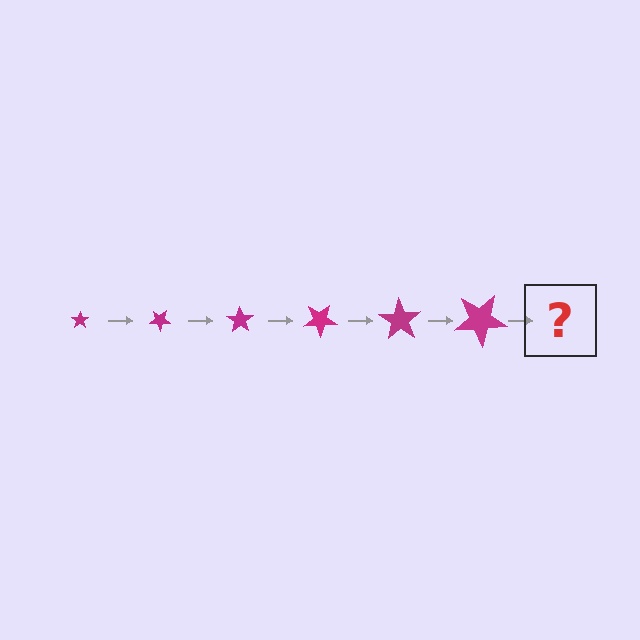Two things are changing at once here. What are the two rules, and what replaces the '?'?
The two rules are that the star grows larger each step and it rotates 35 degrees each step. The '?' should be a star, larger than the previous one and rotated 210 degrees from the start.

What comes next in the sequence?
The next element should be a star, larger than the previous one and rotated 210 degrees from the start.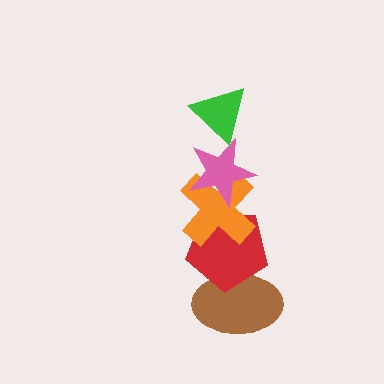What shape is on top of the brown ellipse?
The red pentagon is on top of the brown ellipse.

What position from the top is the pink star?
The pink star is 2nd from the top.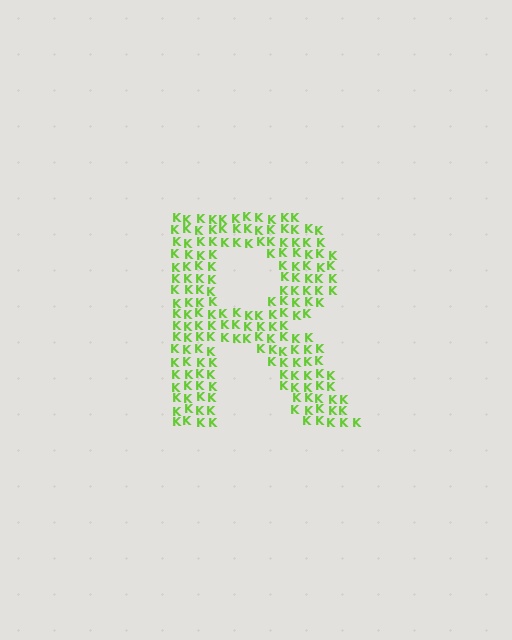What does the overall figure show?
The overall figure shows the letter R.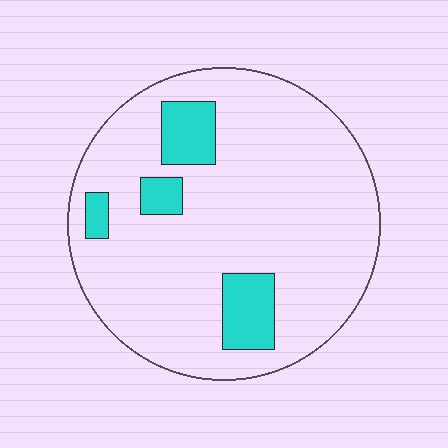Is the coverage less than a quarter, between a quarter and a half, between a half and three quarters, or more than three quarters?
Less than a quarter.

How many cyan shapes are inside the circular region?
4.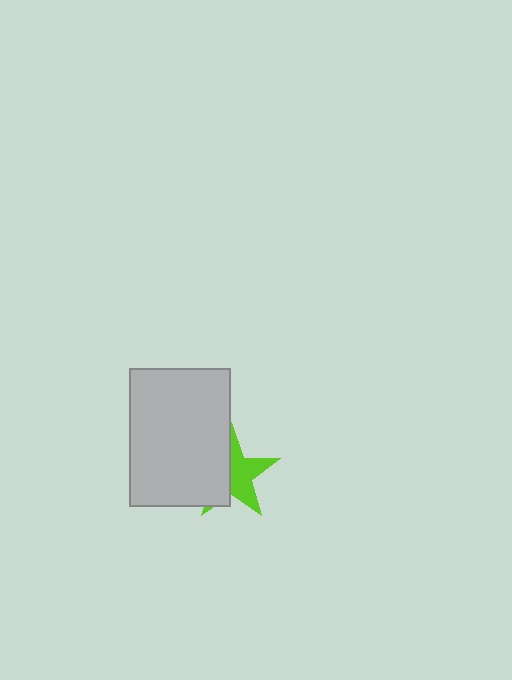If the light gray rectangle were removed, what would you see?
You would see the complete lime star.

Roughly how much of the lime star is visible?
About half of it is visible (roughly 52%).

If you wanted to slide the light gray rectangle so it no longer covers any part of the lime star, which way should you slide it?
Slide it left — that is the most direct way to separate the two shapes.